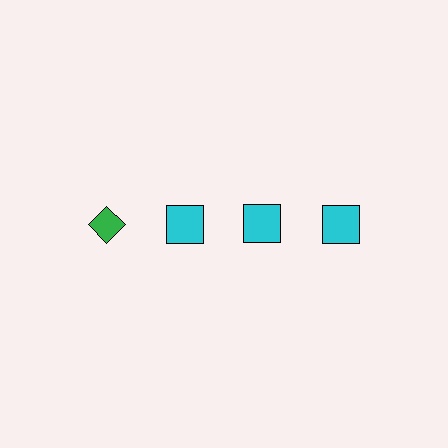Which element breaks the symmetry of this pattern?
The green diamond in the top row, leftmost column breaks the symmetry. All other shapes are cyan squares.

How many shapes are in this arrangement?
There are 4 shapes arranged in a grid pattern.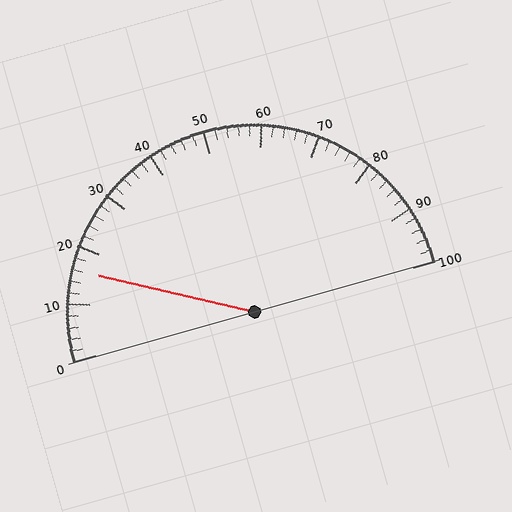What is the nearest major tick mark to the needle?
The nearest major tick mark is 20.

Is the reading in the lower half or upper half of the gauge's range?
The reading is in the lower half of the range (0 to 100).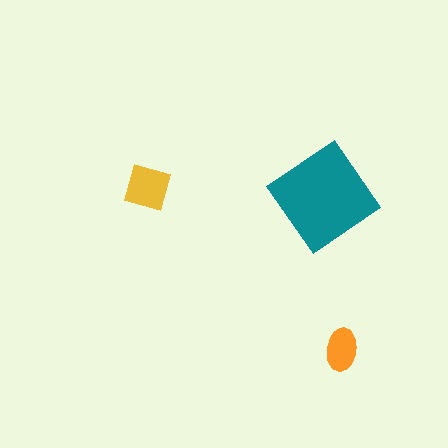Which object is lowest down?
The orange ellipse is bottommost.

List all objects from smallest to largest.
The orange ellipse, the yellow diamond, the teal diamond.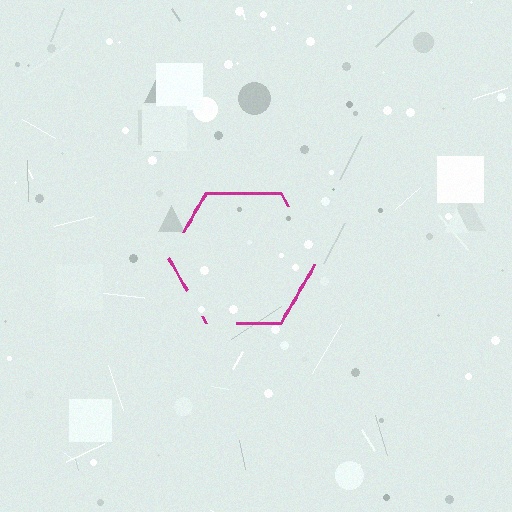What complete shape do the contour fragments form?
The contour fragments form a hexagon.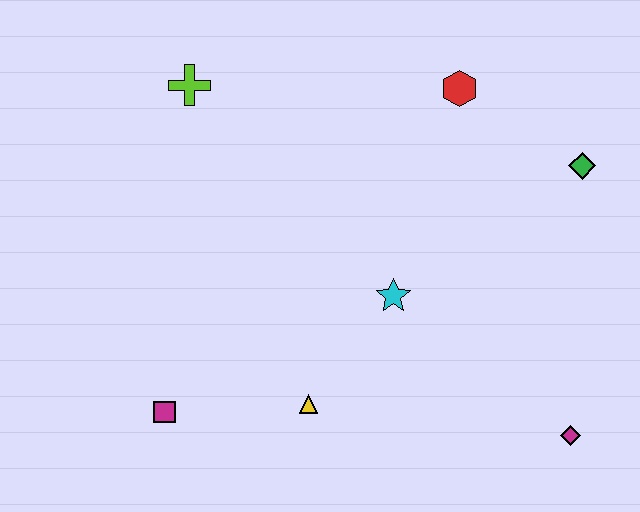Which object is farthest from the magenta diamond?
The lime cross is farthest from the magenta diamond.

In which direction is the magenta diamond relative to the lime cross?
The magenta diamond is to the right of the lime cross.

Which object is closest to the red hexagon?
The green diamond is closest to the red hexagon.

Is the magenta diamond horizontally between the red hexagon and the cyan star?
No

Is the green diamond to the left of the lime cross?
No